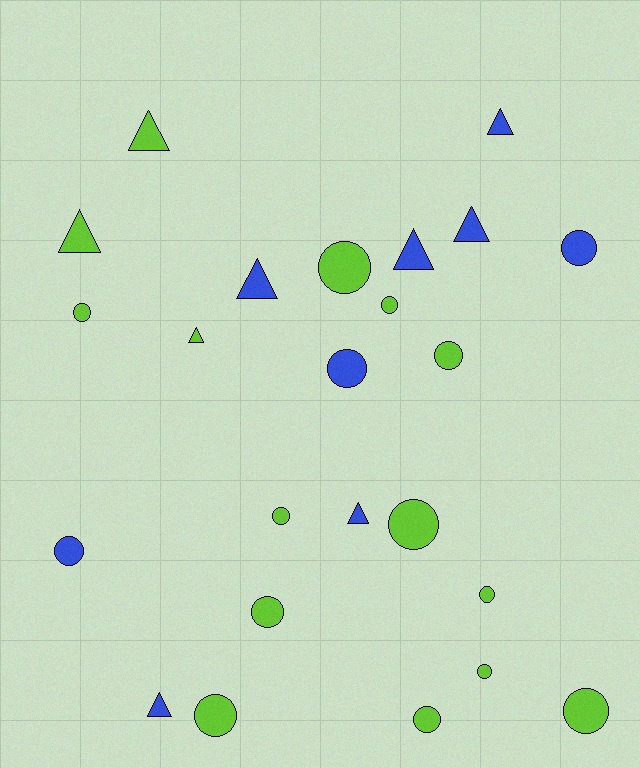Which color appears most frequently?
Lime, with 15 objects.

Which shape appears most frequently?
Circle, with 15 objects.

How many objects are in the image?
There are 24 objects.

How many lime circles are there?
There are 12 lime circles.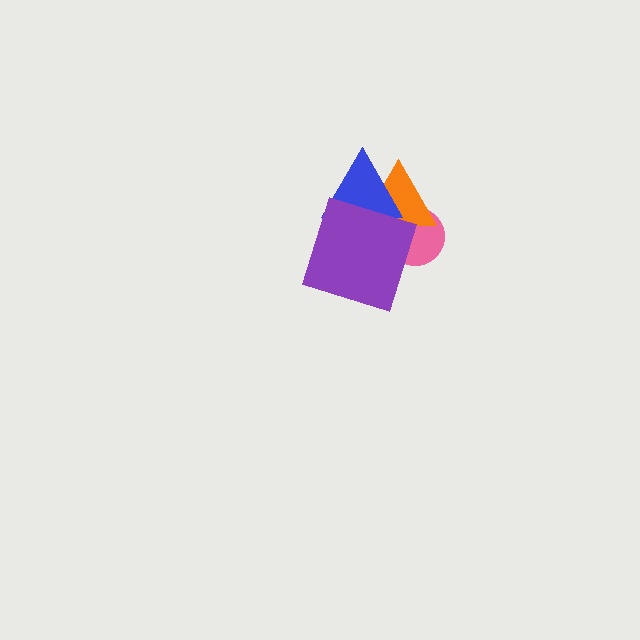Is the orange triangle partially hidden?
Yes, it is partially covered by another shape.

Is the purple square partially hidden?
No, no other shape covers it.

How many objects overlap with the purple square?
3 objects overlap with the purple square.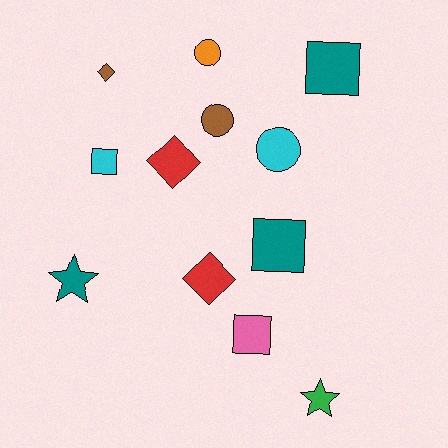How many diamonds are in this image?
There are 3 diamonds.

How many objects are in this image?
There are 12 objects.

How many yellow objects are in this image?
There are no yellow objects.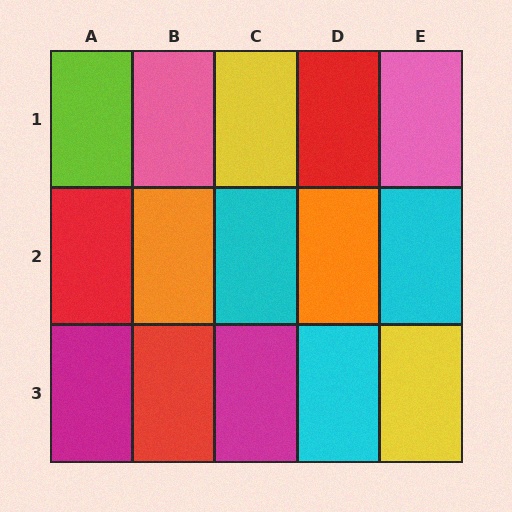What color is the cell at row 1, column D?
Red.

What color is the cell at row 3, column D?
Cyan.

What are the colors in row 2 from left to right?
Red, orange, cyan, orange, cyan.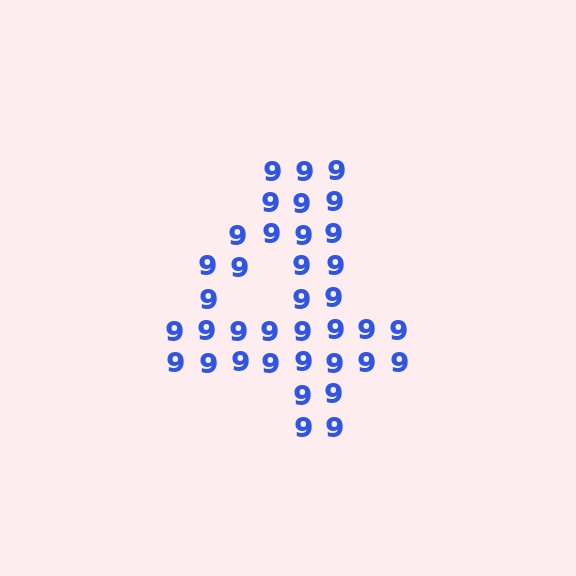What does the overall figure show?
The overall figure shows the digit 4.